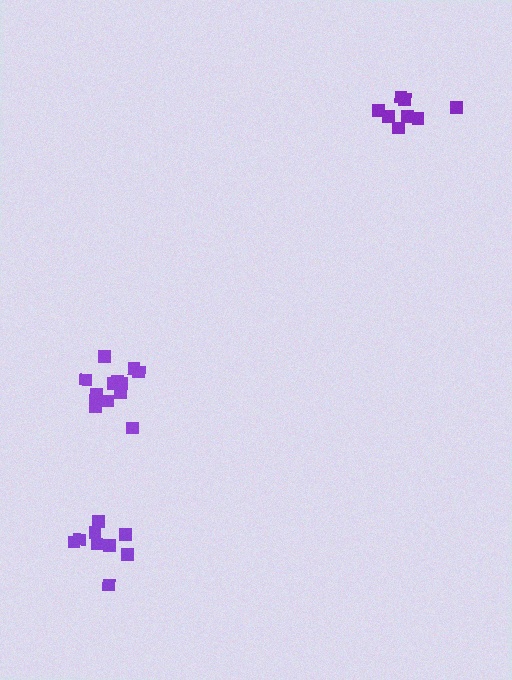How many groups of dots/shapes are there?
There are 3 groups.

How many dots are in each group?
Group 1: 9 dots, Group 2: 8 dots, Group 3: 13 dots (30 total).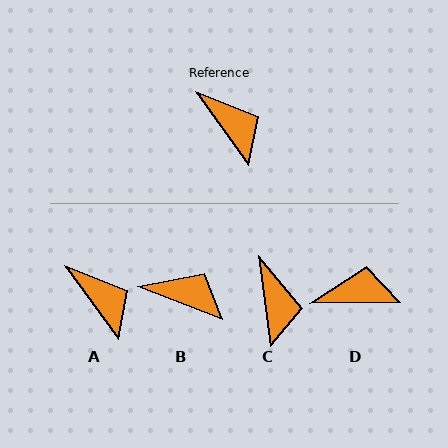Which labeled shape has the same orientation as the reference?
A.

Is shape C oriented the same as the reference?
No, it is off by about 28 degrees.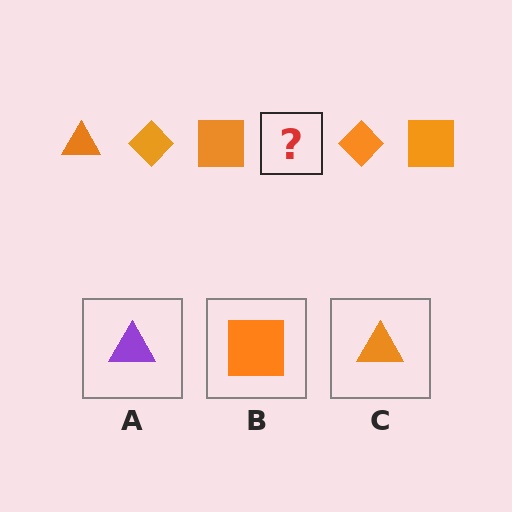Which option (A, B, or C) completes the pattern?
C.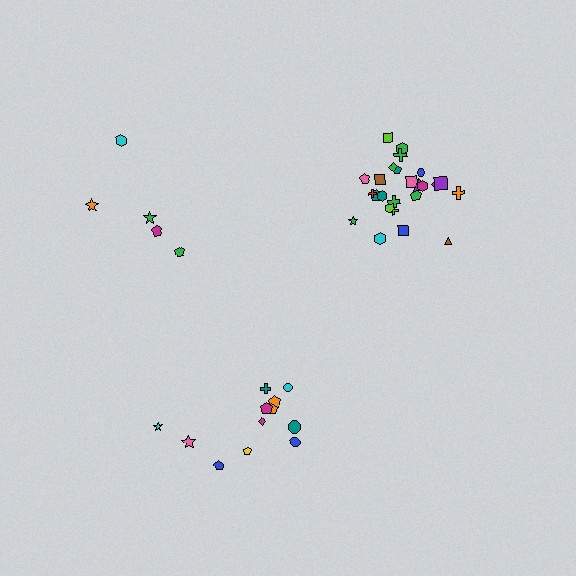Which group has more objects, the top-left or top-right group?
The top-right group.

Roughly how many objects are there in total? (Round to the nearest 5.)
Roughly 40 objects in total.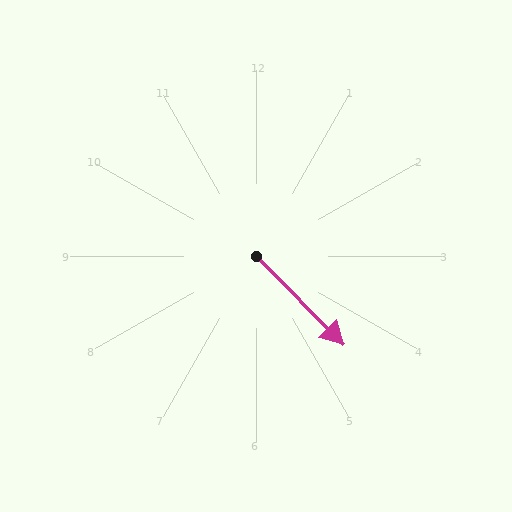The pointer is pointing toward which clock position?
Roughly 5 o'clock.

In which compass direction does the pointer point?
Southeast.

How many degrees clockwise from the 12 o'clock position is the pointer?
Approximately 135 degrees.